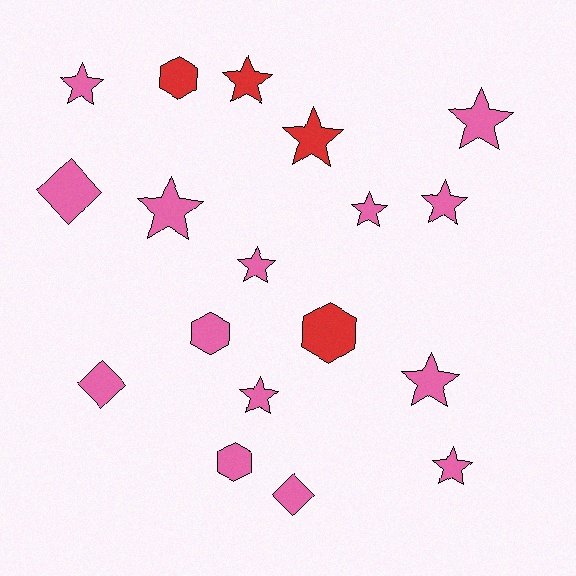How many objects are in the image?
There are 18 objects.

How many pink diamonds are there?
There are 3 pink diamonds.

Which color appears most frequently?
Pink, with 14 objects.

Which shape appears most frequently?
Star, with 11 objects.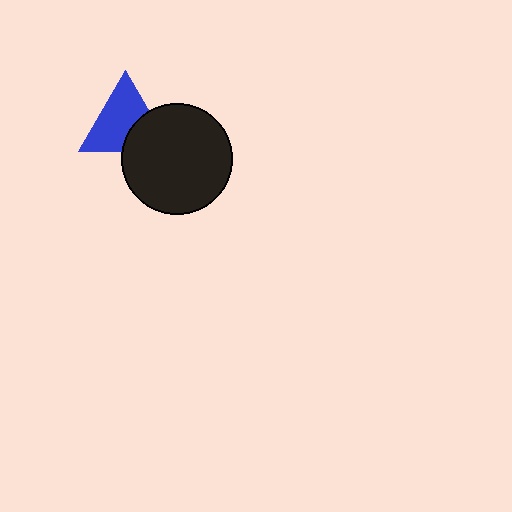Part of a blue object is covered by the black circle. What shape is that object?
It is a triangle.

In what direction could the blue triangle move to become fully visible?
The blue triangle could move toward the upper-left. That would shift it out from behind the black circle entirely.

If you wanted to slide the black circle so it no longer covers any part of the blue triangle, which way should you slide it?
Slide it toward the lower-right — that is the most direct way to separate the two shapes.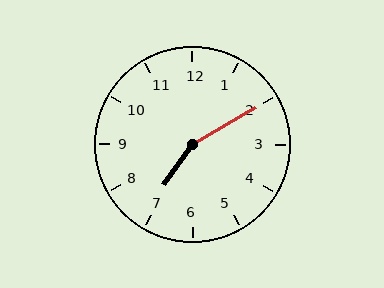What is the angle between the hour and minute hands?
Approximately 155 degrees.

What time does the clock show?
7:10.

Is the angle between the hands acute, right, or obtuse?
It is obtuse.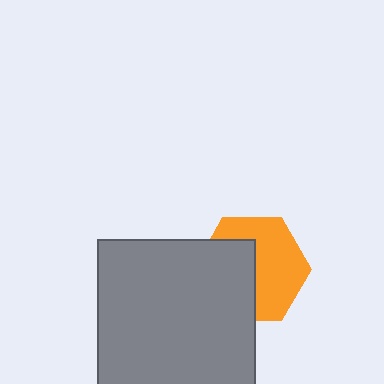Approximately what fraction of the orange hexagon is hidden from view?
Roughly 44% of the orange hexagon is hidden behind the gray square.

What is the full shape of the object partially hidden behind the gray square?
The partially hidden object is an orange hexagon.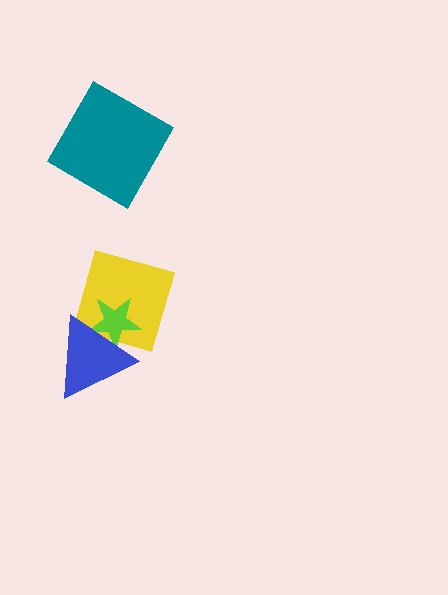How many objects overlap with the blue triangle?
2 objects overlap with the blue triangle.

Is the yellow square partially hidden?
Yes, it is partially covered by another shape.